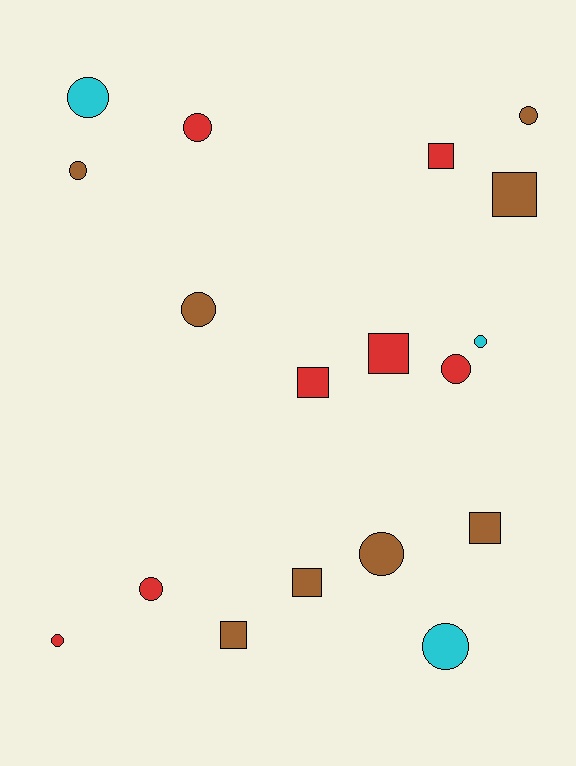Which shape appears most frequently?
Circle, with 11 objects.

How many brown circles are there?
There are 4 brown circles.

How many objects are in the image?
There are 18 objects.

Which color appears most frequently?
Brown, with 8 objects.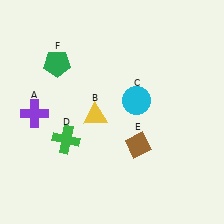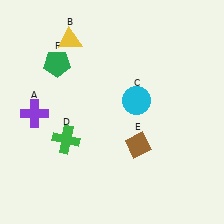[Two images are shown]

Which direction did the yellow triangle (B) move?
The yellow triangle (B) moved up.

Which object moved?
The yellow triangle (B) moved up.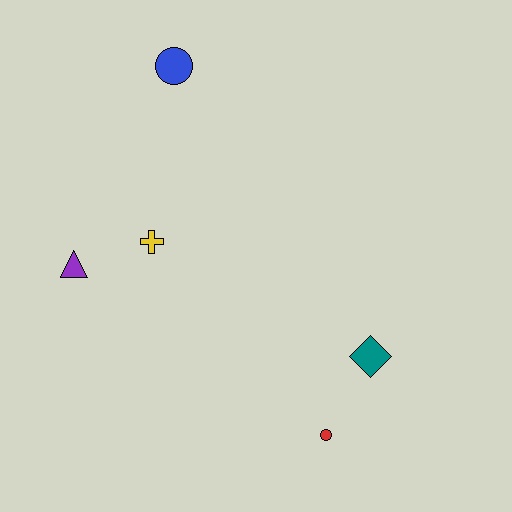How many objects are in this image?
There are 5 objects.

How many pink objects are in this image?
There are no pink objects.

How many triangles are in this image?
There is 1 triangle.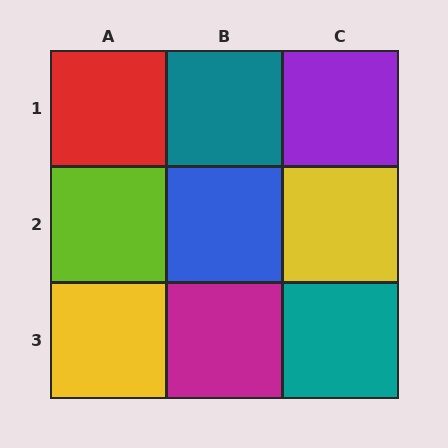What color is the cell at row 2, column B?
Blue.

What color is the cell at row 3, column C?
Teal.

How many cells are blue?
1 cell is blue.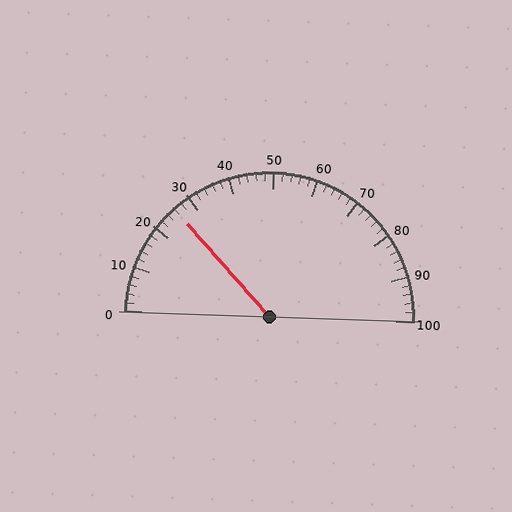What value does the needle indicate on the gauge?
The needle indicates approximately 26.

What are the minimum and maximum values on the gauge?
The gauge ranges from 0 to 100.